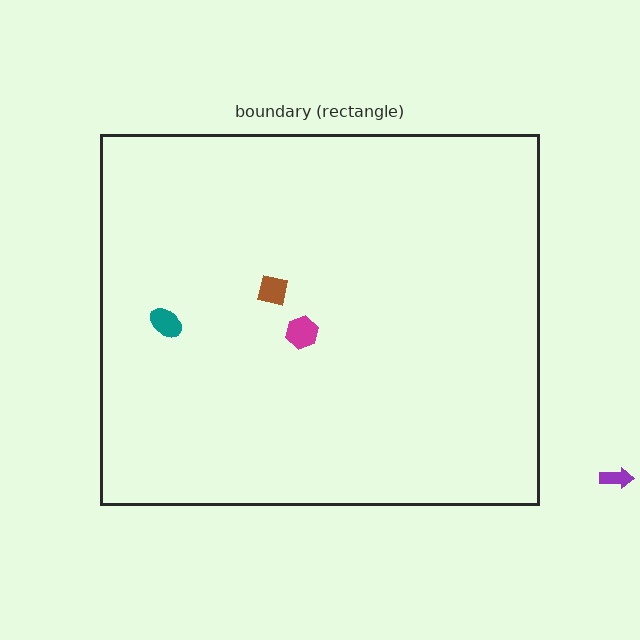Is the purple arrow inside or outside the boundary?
Outside.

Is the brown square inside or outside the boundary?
Inside.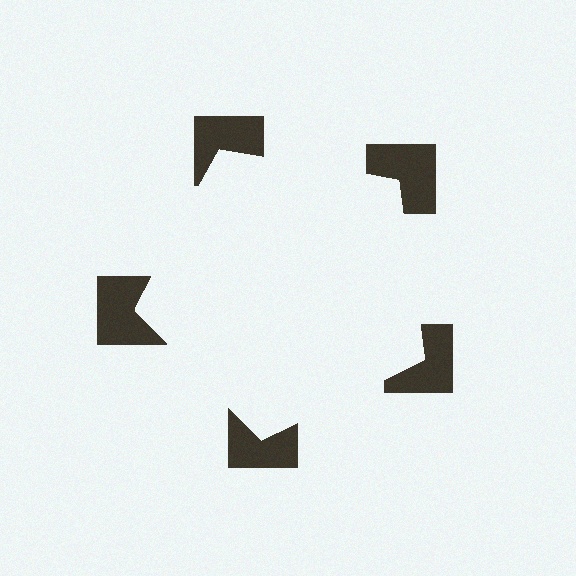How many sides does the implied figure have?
5 sides.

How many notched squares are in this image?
There are 5 — one at each vertex of the illusory pentagon.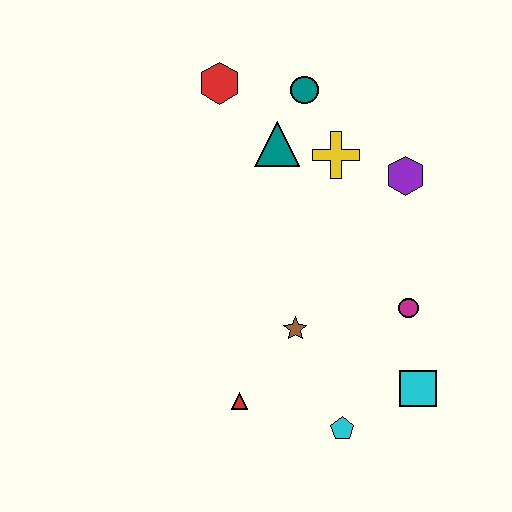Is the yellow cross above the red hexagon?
No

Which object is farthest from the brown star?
The red hexagon is farthest from the brown star.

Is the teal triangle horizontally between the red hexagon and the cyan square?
Yes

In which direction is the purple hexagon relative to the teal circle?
The purple hexagon is to the right of the teal circle.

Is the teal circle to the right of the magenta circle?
No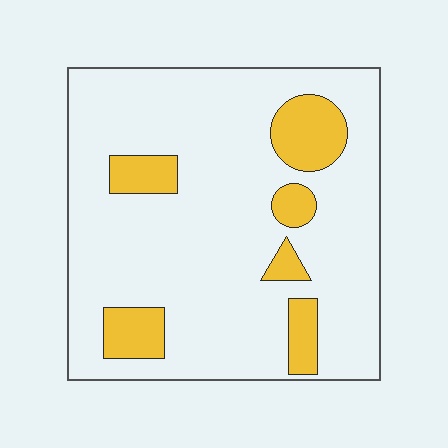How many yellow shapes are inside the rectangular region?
6.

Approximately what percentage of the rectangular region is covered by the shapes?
Approximately 15%.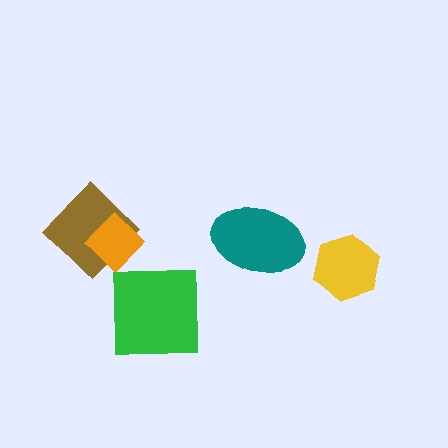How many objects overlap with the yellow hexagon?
0 objects overlap with the yellow hexagon.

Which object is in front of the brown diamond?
The orange diamond is in front of the brown diamond.